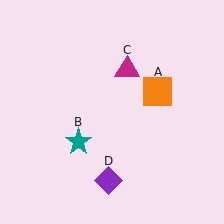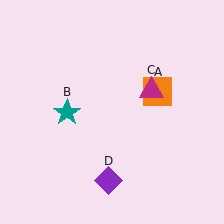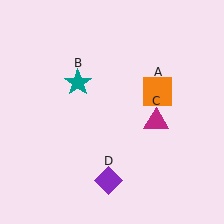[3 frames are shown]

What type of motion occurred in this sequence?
The teal star (object B), magenta triangle (object C) rotated clockwise around the center of the scene.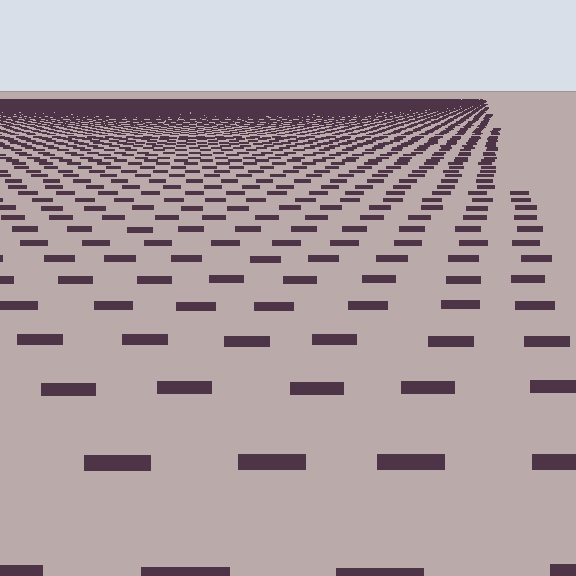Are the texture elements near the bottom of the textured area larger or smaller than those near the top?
Larger. Near the bottom, elements are closer to the viewer and appear at a bigger on-screen size.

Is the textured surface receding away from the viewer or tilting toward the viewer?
The surface is receding away from the viewer. Texture elements get smaller and denser toward the top.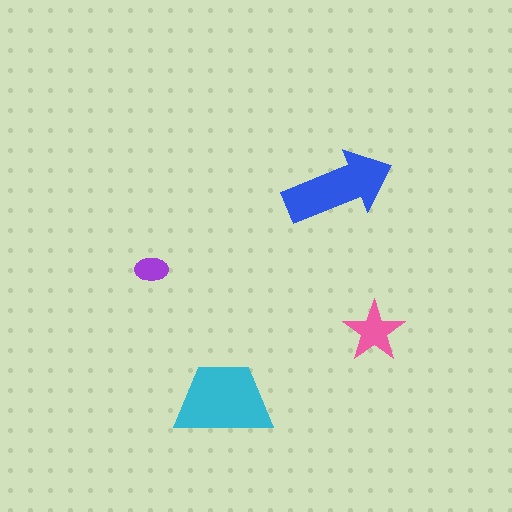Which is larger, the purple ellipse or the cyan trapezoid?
The cyan trapezoid.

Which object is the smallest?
The purple ellipse.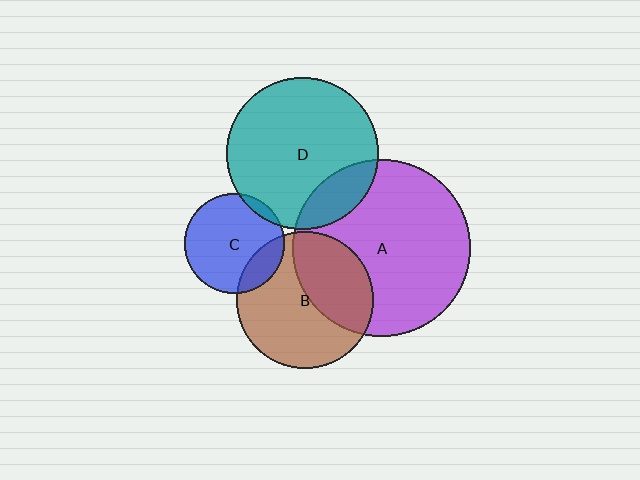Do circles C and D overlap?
Yes.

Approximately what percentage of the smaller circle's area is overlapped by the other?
Approximately 5%.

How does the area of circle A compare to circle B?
Approximately 1.7 times.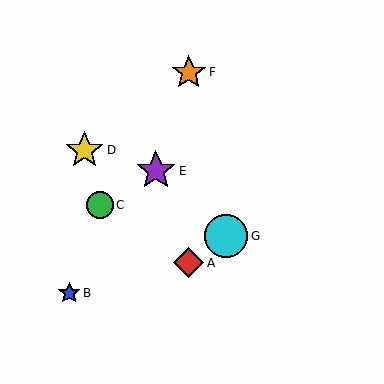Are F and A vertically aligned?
Yes, both are at x≈189.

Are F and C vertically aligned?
No, F is at x≈189 and C is at x≈100.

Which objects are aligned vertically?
Objects A, F are aligned vertically.